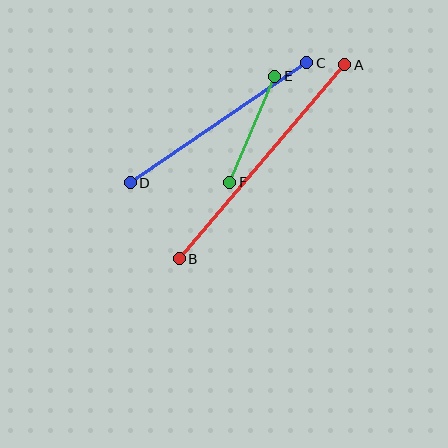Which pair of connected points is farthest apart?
Points A and B are farthest apart.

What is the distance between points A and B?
The distance is approximately 255 pixels.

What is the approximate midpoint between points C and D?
The midpoint is at approximately (219, 123) pixels.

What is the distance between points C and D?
The distance is approximately 213 pixels.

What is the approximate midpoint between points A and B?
The midpoint is at approximately (262, 162) pixels.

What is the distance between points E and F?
The distance is approximately 115 pixels.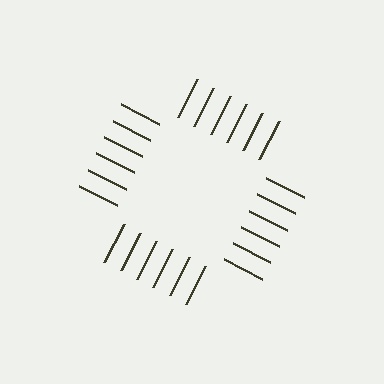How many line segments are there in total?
24 — 6 along each of the 4 edges.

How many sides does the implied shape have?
4 sides — the line-ends trace a square.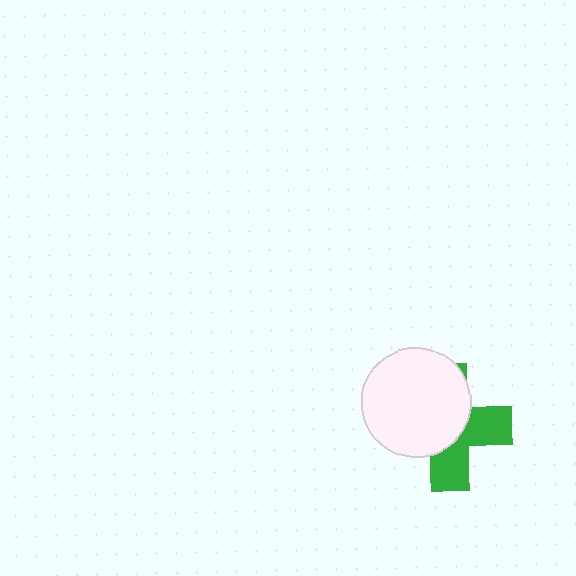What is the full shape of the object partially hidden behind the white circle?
The partially hidden object is a green cross.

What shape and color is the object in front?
The object in front is a white circle.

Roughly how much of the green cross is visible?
A small part of it is visible (roughly 43%).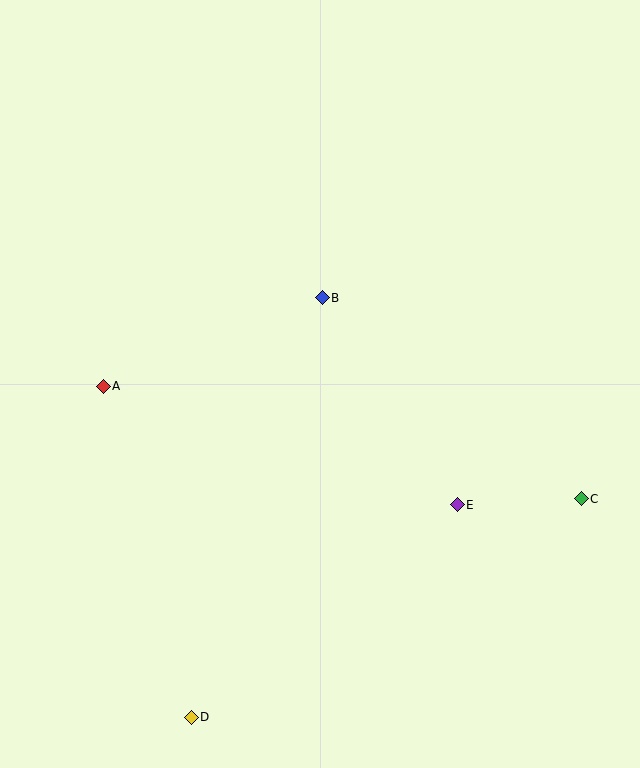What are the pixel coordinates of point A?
Point A is at (103, 386).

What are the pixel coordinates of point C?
Point C is at (581, 499).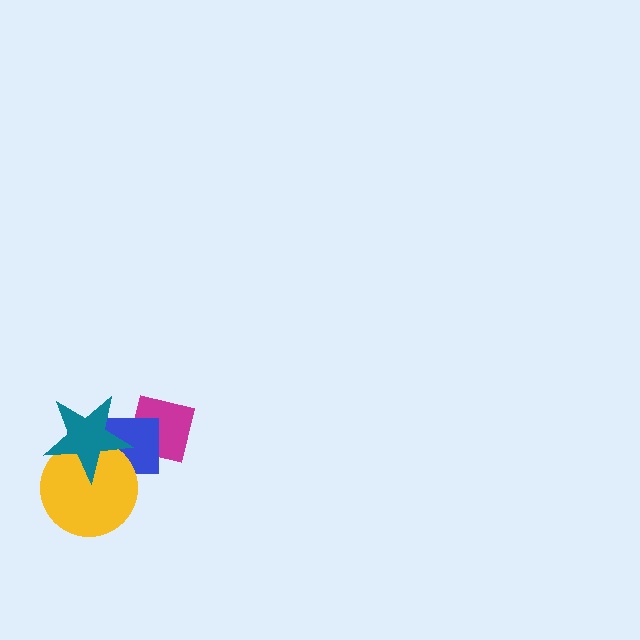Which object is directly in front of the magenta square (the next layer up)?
The blue rectangle is directly in front of the magenta square.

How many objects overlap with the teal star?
3 objects overlap with the teal star.